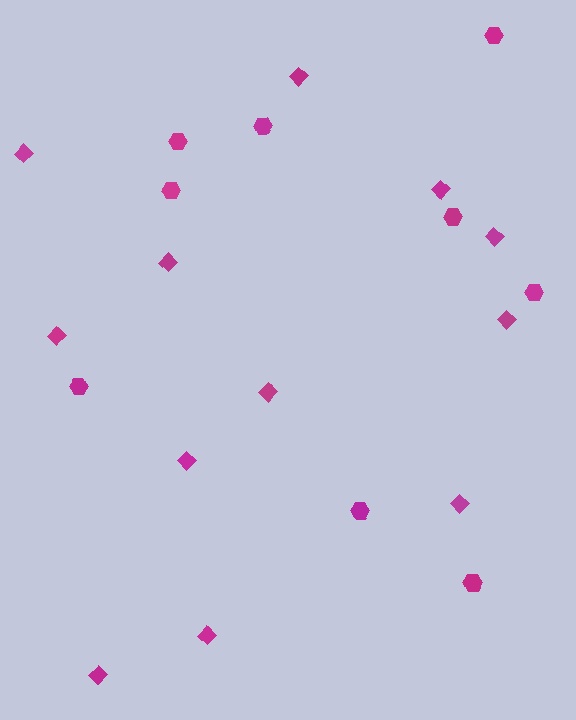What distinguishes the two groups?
There are 2 groups: one group of hexagons (9) and one group of diamonds (12).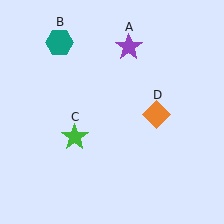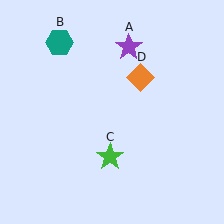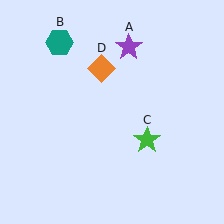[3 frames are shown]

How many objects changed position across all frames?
2 objects changed position: green star (object C), orange diamond (object D).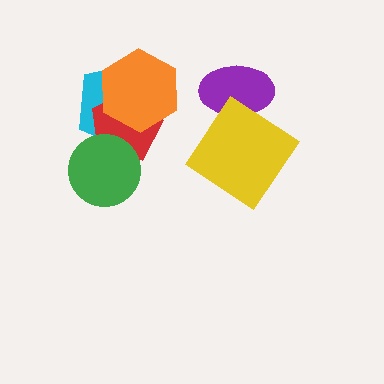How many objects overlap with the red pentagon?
3 objects overlap with the red pentagon.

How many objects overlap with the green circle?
2 objects overlap with the green circle.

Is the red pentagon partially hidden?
Yes, it is partially covered by another shape.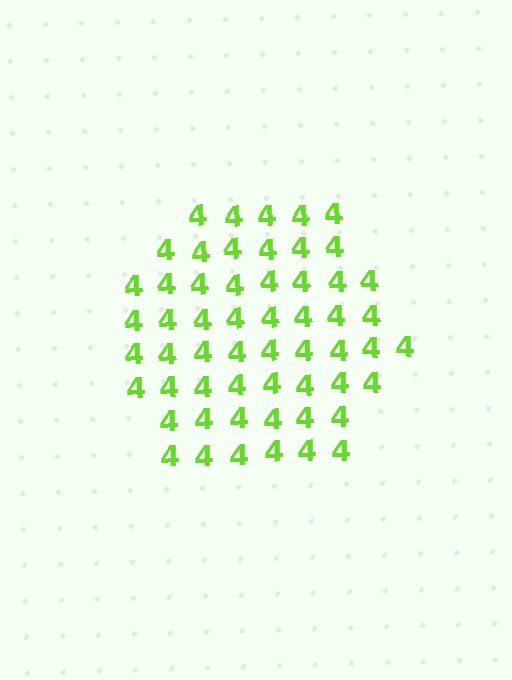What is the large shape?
The large shape is a hexagon.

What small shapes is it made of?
It is made of small digit 4's.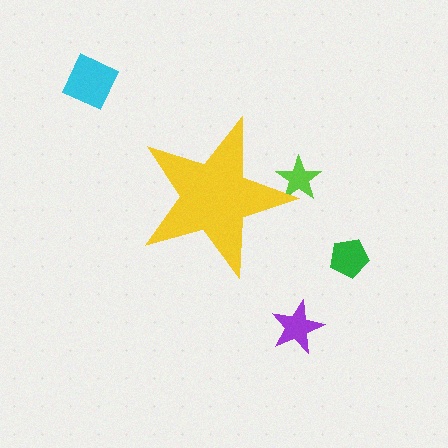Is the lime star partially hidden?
Yes, the lime star is partially hidden behind the yellow star.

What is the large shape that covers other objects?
A yellow star.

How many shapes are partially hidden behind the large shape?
1 shape is partially hidden.